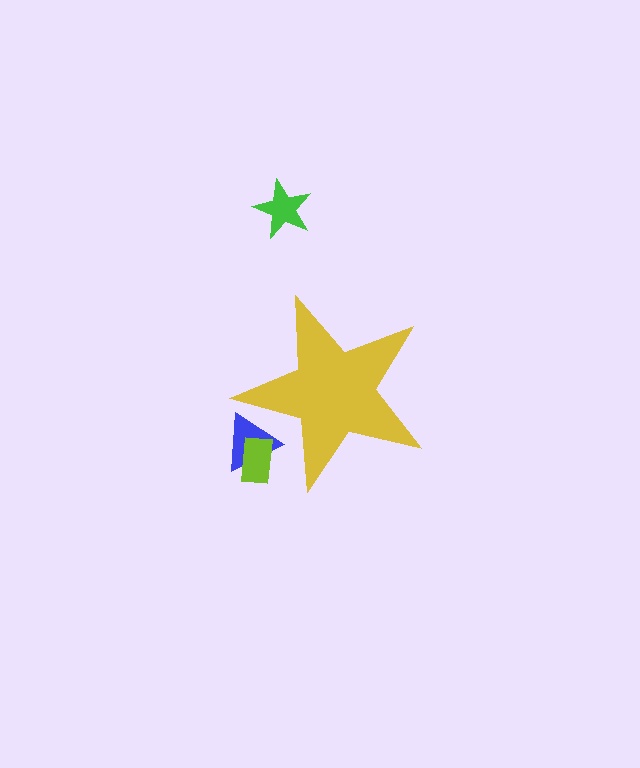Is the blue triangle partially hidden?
Yes, the blue triangle is partially hidden behind the yellow star.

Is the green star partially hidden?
No, the green star is fully visible.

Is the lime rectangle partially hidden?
Yes, the lime rectangle is partially hidden behind the yellow star.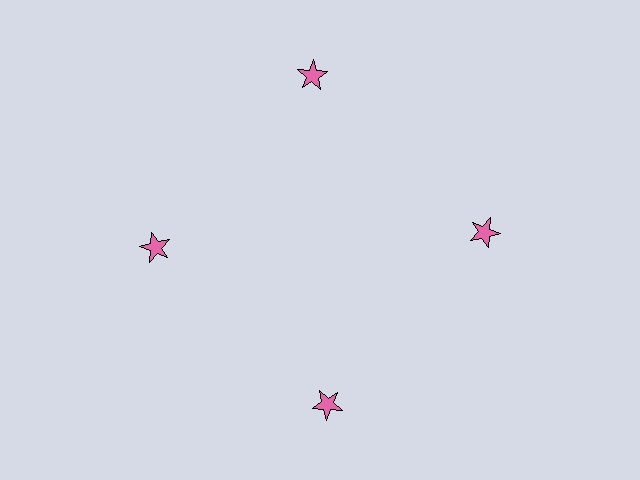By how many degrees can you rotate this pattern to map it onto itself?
The pattern maps onto itself every 90 degrees of rotation.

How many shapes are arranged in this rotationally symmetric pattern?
There are 4 shapes, arranged in 4 groups of 1.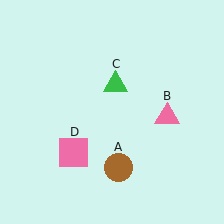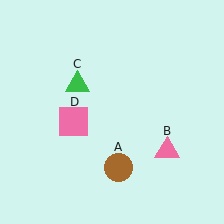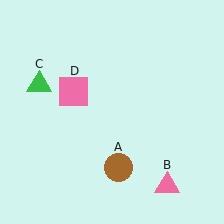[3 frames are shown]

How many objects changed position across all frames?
3 objects changed position: pink triangle (object B), green triangle (object C), pink square (object D).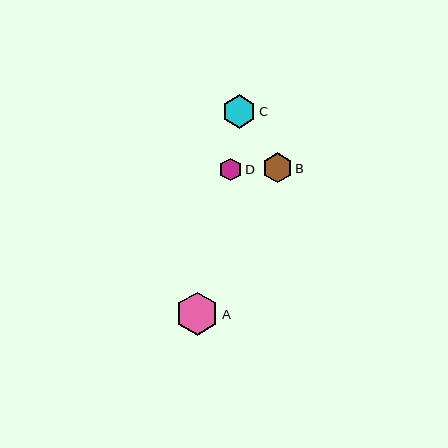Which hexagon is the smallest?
Hexagon D is the smallest with a size of approximately 23 pixels.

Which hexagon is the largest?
Hexagon A is the largest with a size of approximately 43 pixels.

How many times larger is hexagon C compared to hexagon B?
Hexagon C is approximately 1.1 times the size of hexagon B.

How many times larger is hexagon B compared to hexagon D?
Hexagon B is approximately 1.3 times the size of hexagon D.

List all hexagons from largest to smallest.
From largest to smallest: A, C, B, D.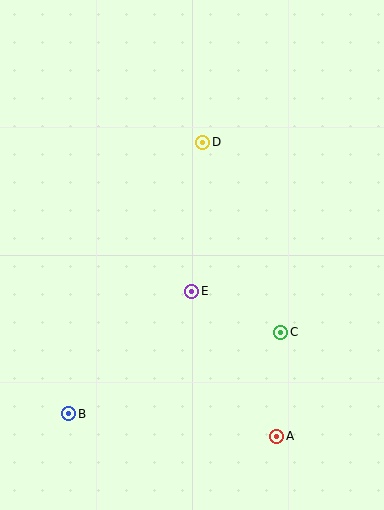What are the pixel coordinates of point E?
Point E is at (192, 291).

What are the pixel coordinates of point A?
Point A is at (277, 436).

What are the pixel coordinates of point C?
Point C is at (281, 332).